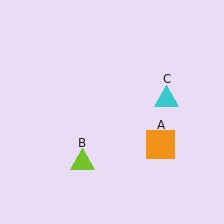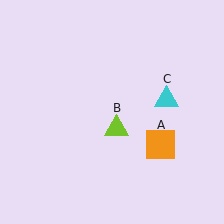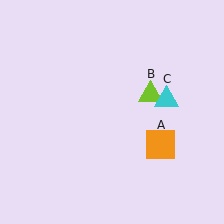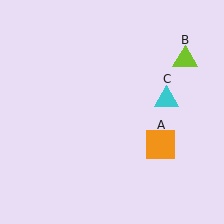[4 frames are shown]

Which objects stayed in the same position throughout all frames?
Orange square (object A) and cyan triangle (object C) remained stationary.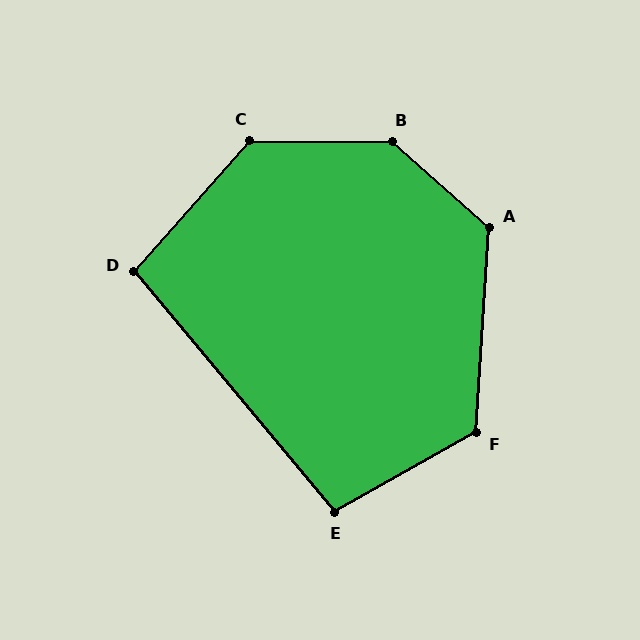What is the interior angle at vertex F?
Approximately 123 degrees (obtuse).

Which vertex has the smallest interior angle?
D, at approximately 99 degrees.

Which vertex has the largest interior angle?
B, at approximately 139 degrees.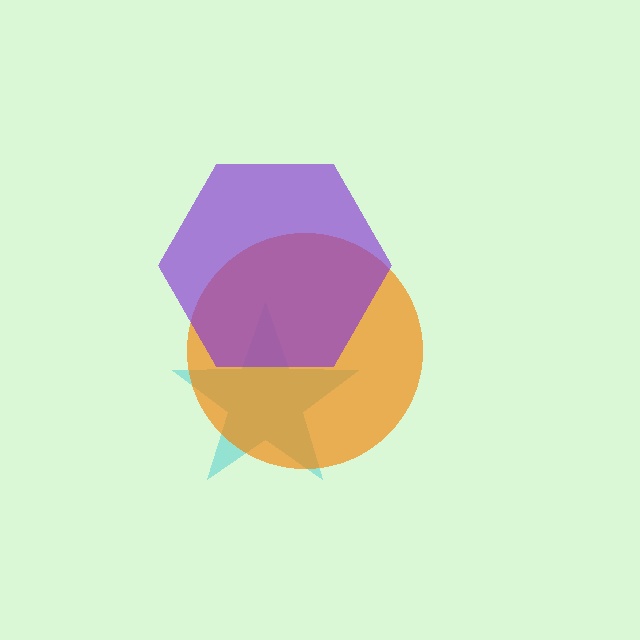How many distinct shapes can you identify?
There are 3 distinct shapes: a cyan star, an orange circle, a purple hexagon.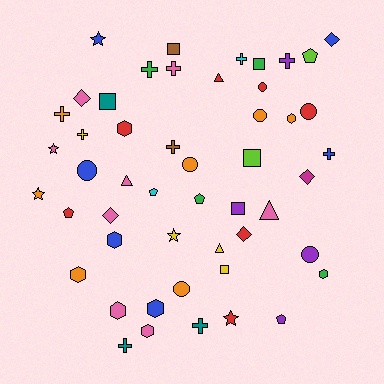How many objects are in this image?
There are 50 objects.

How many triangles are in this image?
There are 4 triangles.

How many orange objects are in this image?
There are 7 orange objects.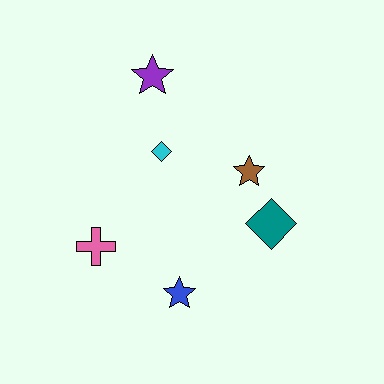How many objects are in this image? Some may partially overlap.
There are 6 objects.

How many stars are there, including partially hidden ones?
There are 3 stars.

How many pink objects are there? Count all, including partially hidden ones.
There is 1 pink object.